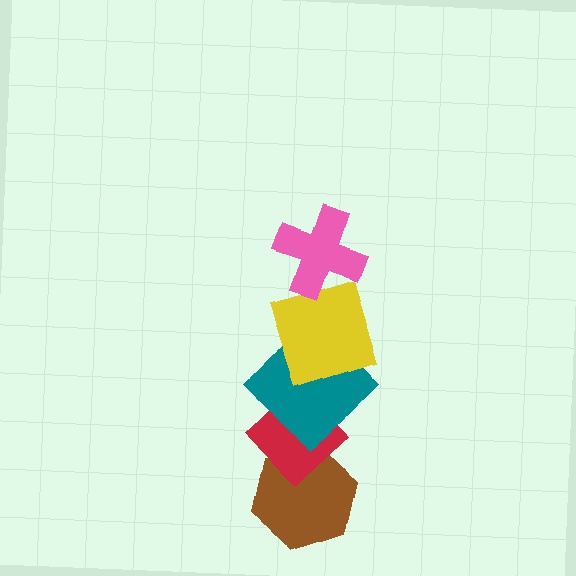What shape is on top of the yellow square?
The pink cross is on top of the yellow square.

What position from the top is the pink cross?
The pink cross is 1st from the top.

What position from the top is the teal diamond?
The teal diamond is 3rd from the top.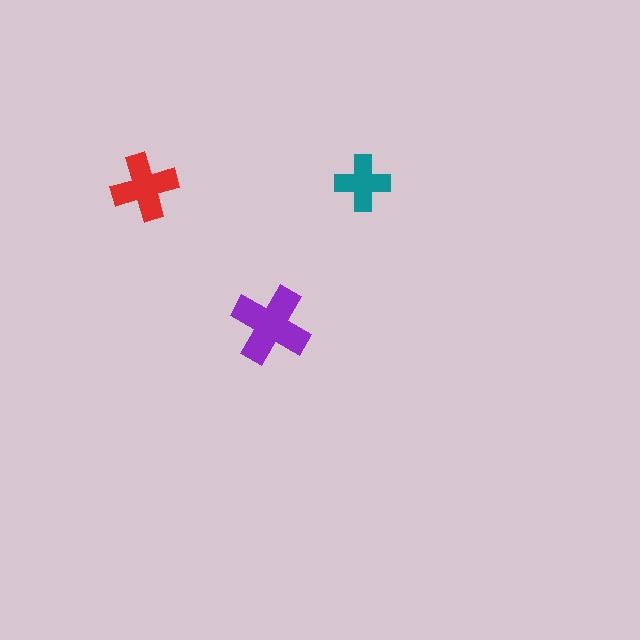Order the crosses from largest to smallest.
the purple one, the red one, the teal one.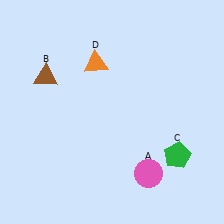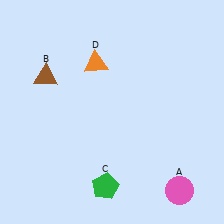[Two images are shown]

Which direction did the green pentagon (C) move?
The green pentagon (C) moved left.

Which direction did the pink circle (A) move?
The pink circle (A) moved right.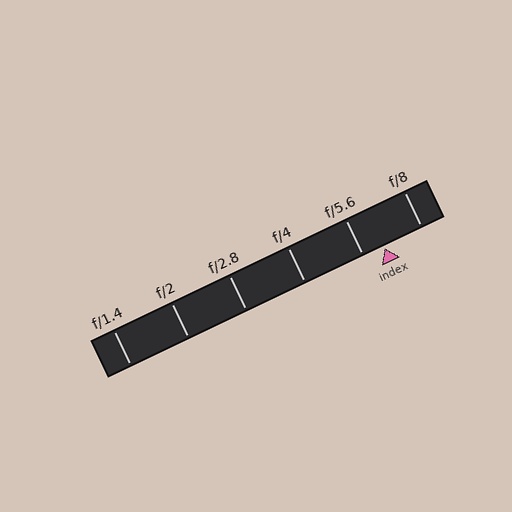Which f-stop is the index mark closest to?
The index mark is closest to f/5.6.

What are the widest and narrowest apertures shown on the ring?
The widest aperture shown is f/1.4 and the narrowest is f/8.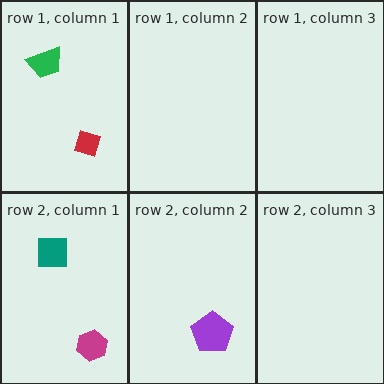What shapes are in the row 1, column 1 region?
The green trapezoid, the red diamond.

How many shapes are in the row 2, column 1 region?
2.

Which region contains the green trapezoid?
The row 1, column 1 region.